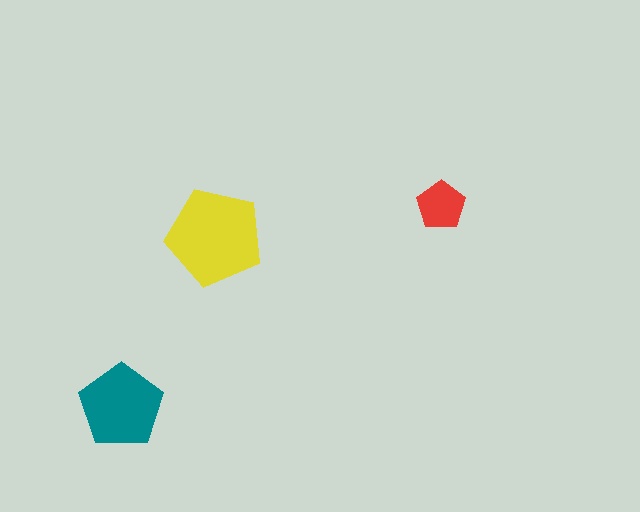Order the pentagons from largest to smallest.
the yellow one, the teal one, the red one.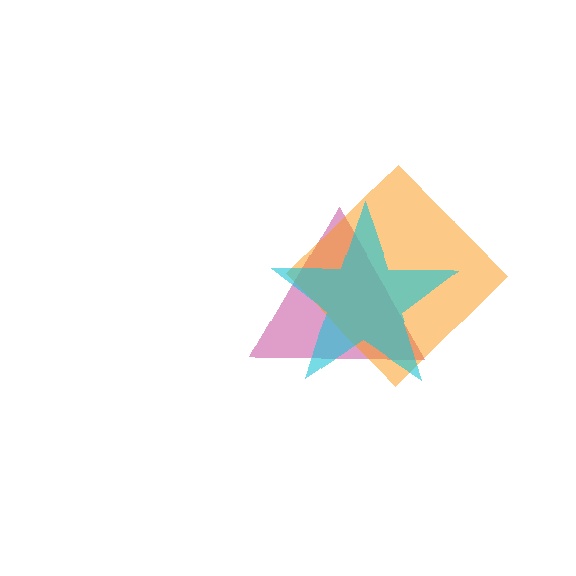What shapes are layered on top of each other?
The layered shapes are: a magenta triangle, an orange diamond, a cyan star.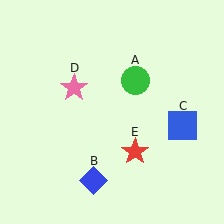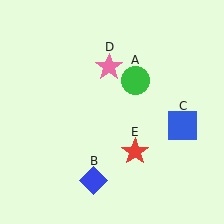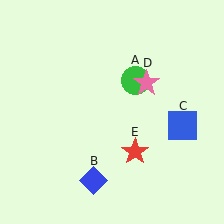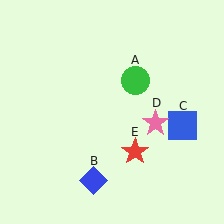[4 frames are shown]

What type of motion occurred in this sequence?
The pink star (object D) rotated clockwise around the center of the scene.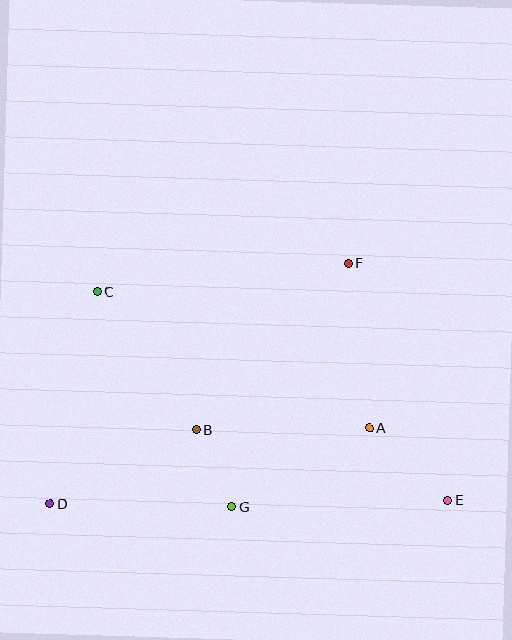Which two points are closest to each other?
Points B and G are closest to each other.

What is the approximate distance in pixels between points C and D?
The distance between C and D is approximately 217 pixels.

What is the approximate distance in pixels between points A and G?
The distance between A and G is approximately 158 pixels.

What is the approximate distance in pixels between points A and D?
The distance between A and D is approximately 328 pixels.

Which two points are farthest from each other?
Points C and E are farthest from each other.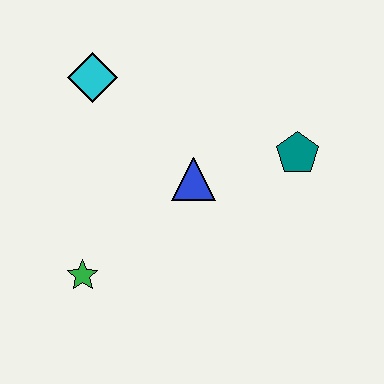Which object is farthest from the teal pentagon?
The green star is farthest from the teal pentagon.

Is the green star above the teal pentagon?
No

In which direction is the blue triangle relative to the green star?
The blue triangle is to the right of the green star.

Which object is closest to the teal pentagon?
The blue triangle is closest to the teal pentagon.